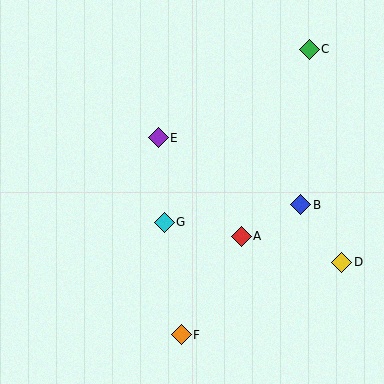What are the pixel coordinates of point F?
Point F is at (181, 335).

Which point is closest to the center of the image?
Point G at (164, 222) is closest to the center.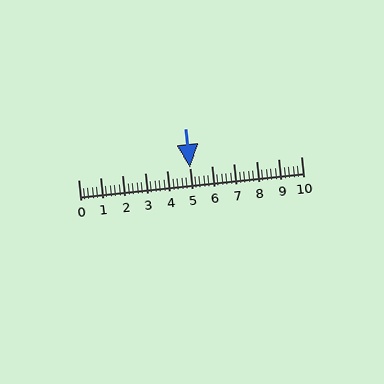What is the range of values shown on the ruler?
The ruler shows values from 0 to 10.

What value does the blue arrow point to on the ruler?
The blue arrow points to approximately 5.0.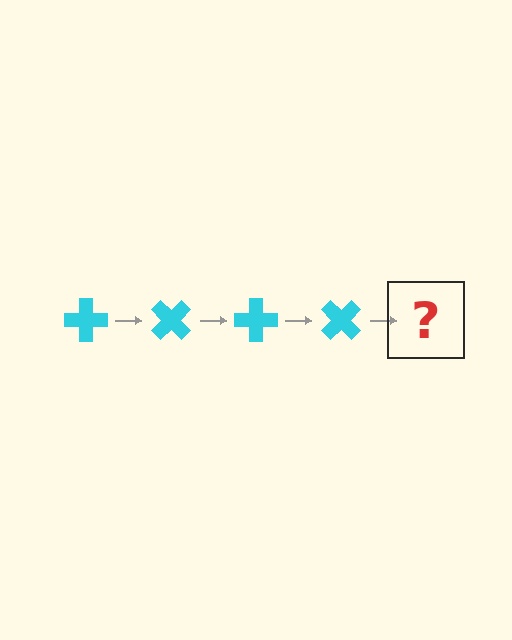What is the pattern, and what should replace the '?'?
The pattern is that the cross rotates 45 degrees each step. The '?' should be a cyan cross rotated 180 degrees.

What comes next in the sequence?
The next element should be a cyan cross rotated 180 degrees.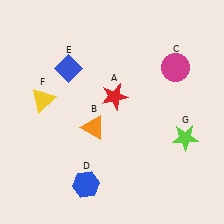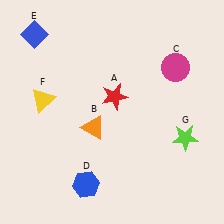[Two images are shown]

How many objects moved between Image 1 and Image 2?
1 object moved between the two images.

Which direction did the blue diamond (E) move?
The blue diamond (E) moved left.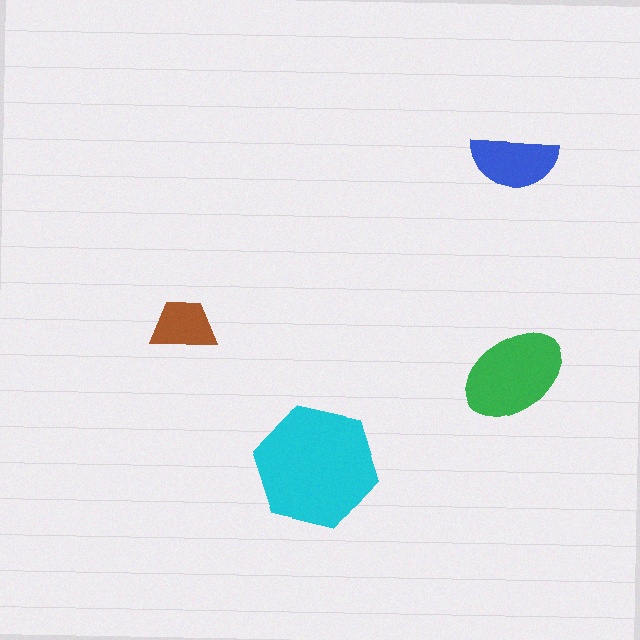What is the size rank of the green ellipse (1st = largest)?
2nd.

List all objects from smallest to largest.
The brown trapezoid, the blue semicircle, the green ellipse, the cyan hexagon.